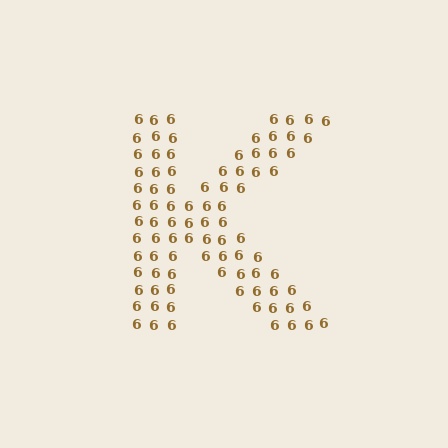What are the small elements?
The small elements are digit 6's.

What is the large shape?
The large shape is the letter K.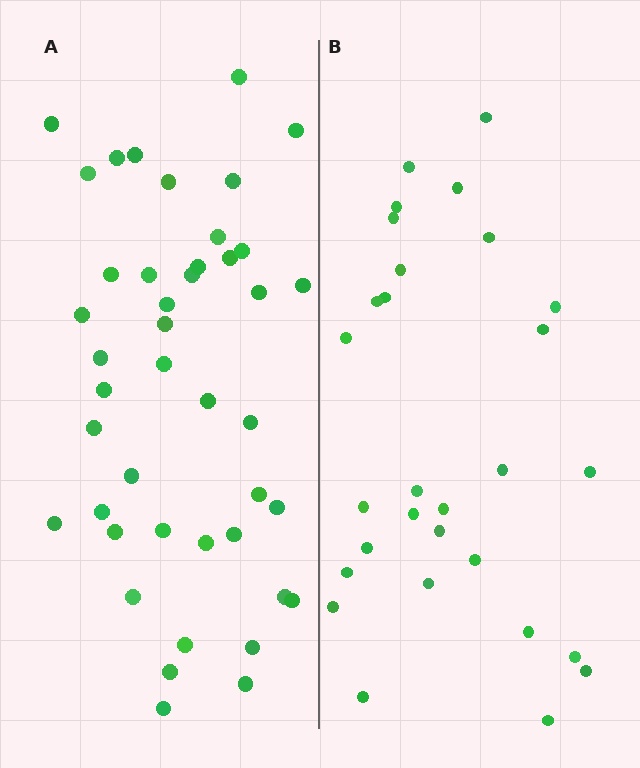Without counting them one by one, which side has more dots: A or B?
Region A (the left region) has more dots.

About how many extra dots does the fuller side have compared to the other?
Region A has approximately 15 more dots than region B.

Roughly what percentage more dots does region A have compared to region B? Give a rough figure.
About 50% more.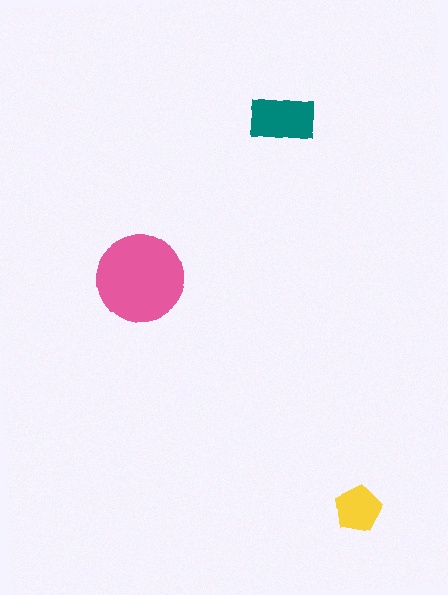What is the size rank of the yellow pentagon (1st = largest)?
3rd.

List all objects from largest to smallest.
The pink circle, the teal rectangle, the yellow pentagon.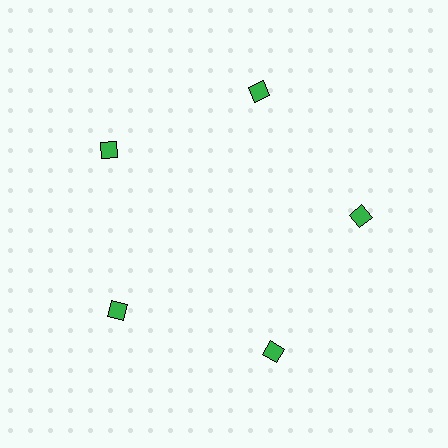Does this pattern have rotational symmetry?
Yes, this pattern has 5-fold rotational symmetry. It looks the same after rotating 72 degrees around the center.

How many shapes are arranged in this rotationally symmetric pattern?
There are 5 shapes, arranged in 5 groups of 1.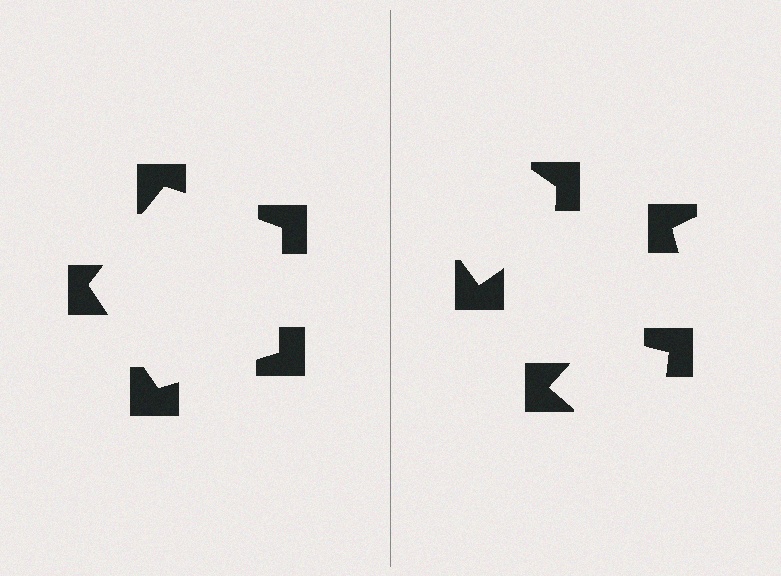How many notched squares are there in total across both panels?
10 — 5 on each side.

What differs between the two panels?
The notched squares are positioned identically on both sides; only the wedge orientations differ. On the left they align to a pentagon; on the right they are misaligned.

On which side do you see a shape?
An illusory pentagon appears on the left side. On the right side the wedge cuts are rotated, so no coherent shape forms.